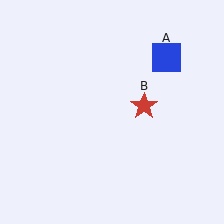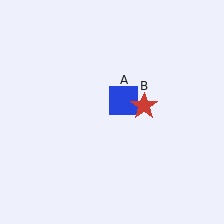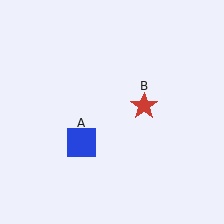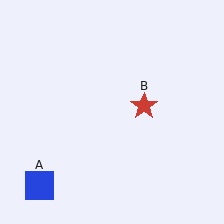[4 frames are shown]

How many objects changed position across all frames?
1 object changed position: blue square (object A).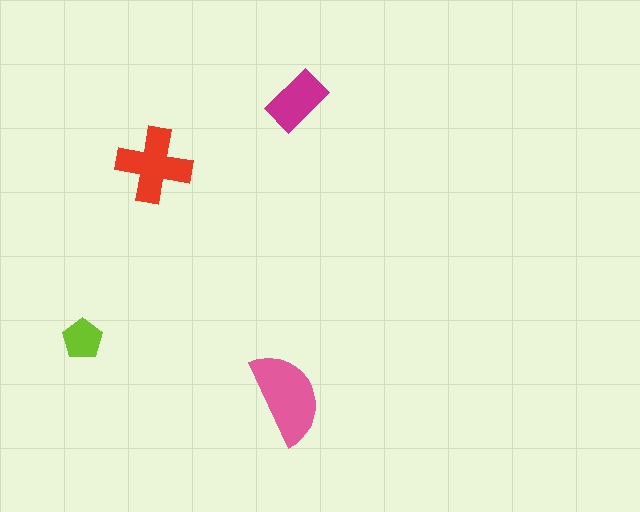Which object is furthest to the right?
The magenta rectangle is rightmost.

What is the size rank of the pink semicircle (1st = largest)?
1st.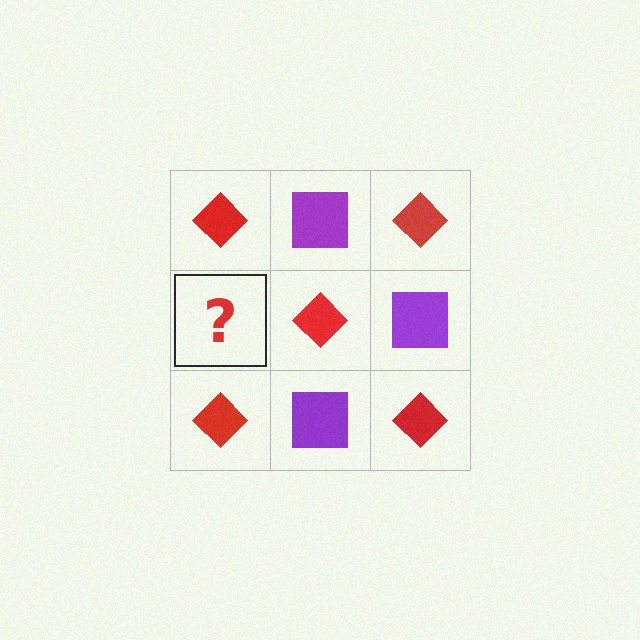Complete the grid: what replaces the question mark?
The question mark should be replaced with a purple square.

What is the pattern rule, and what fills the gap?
The rule is that it alternates red diamond and purple square in a checkerboard pattern. The gap should be filled with a purple square.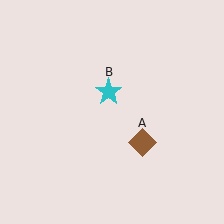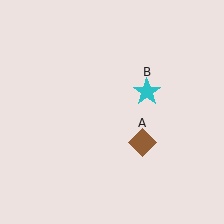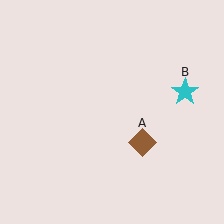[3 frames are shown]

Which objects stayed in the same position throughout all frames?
Brown diamond (object A) remained stationary.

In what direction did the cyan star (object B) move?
The cyan star (object B) moved right.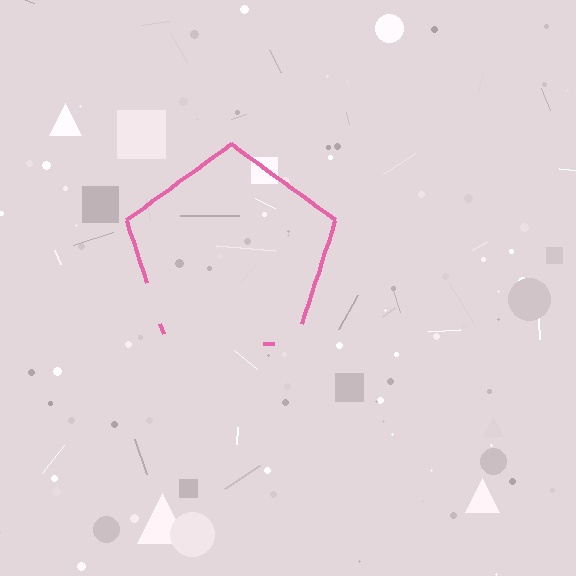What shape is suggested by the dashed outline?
The dashed outline suggests a pentagon.